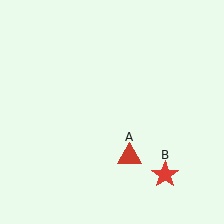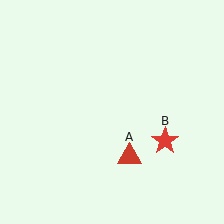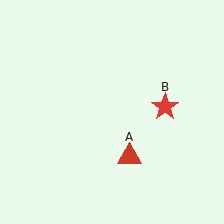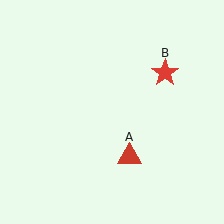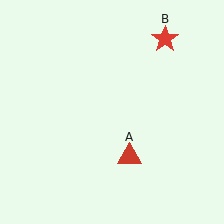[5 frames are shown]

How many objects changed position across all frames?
1 object changed position: red star (object B).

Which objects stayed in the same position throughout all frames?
Red triangle (object A) remained stationary.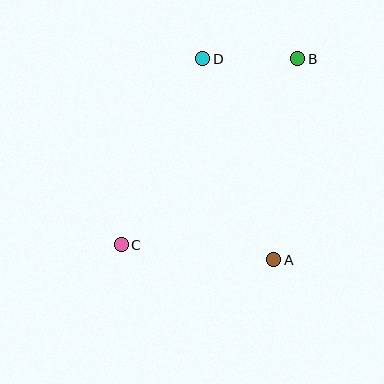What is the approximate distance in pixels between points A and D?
The distance between A and D is approximately 213 pixels.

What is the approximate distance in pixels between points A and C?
The distance between A and C is approximately 153 pixels.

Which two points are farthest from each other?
Points B and C are farthest from each other.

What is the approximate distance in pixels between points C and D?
The distance between C and D is approximately 203 pixels.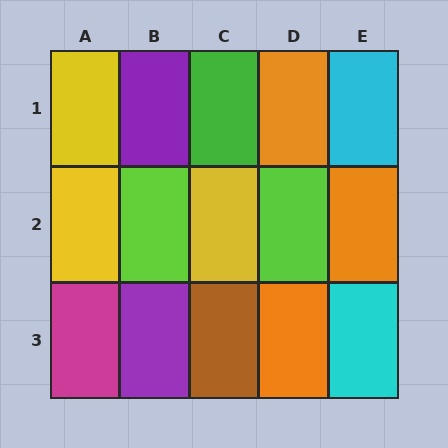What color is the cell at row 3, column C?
Brown.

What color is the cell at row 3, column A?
Magenta.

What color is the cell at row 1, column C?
Green.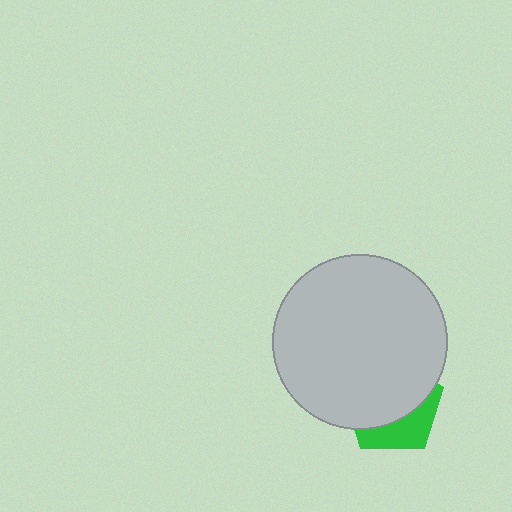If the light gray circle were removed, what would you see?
You would see the complete green pentagon.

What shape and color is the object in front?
The object in front is a light gray circle.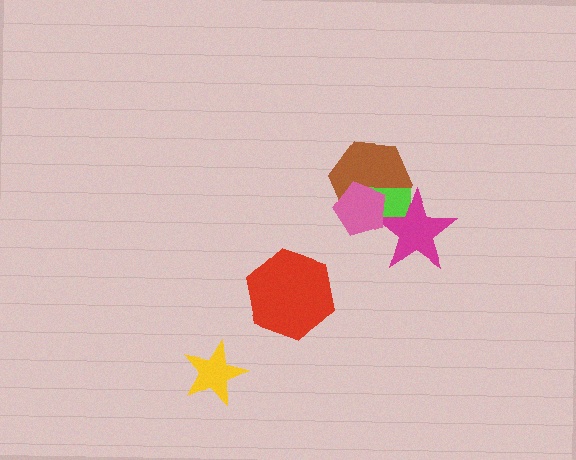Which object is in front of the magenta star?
The pink pentagon is in front of the magenta star.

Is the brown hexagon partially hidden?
Yes, it is partially covered by another shape.